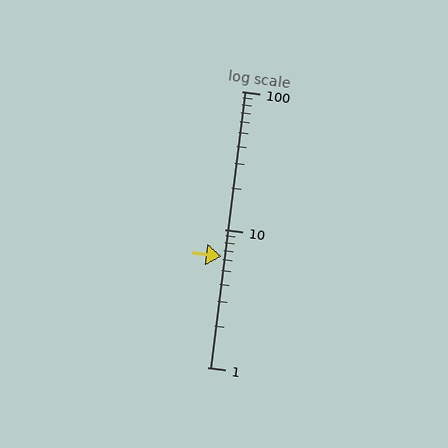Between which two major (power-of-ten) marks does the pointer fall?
The pointer is between 1 and 10.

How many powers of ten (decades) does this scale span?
The scale spans 2 decades, from 1 to 100.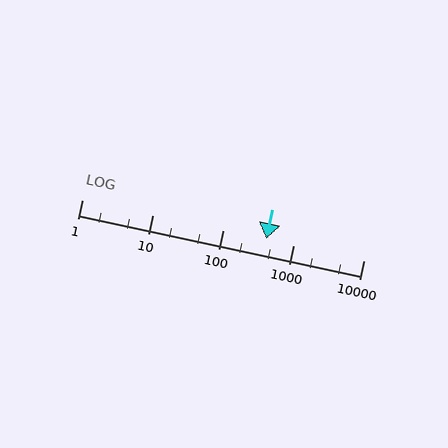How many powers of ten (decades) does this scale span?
The scale spans 4 decades, from 1 to 10000.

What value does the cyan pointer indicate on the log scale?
The pointer indicates approximately 420.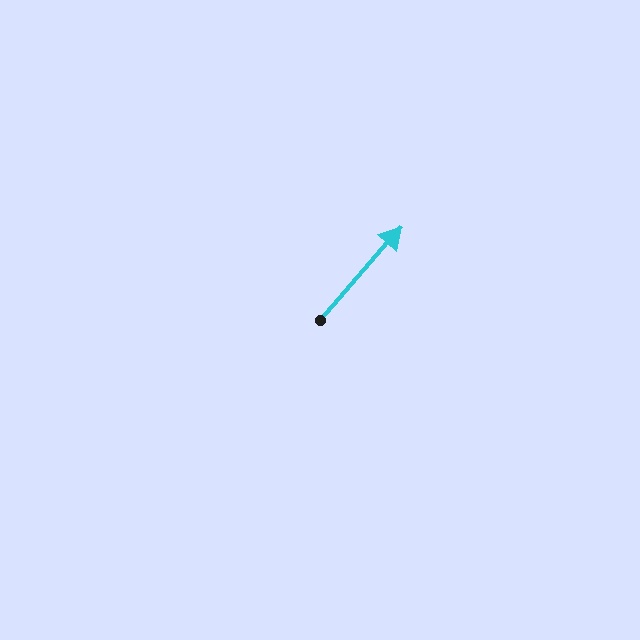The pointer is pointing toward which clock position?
Roughly 1 o'clock.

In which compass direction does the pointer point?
Northeast.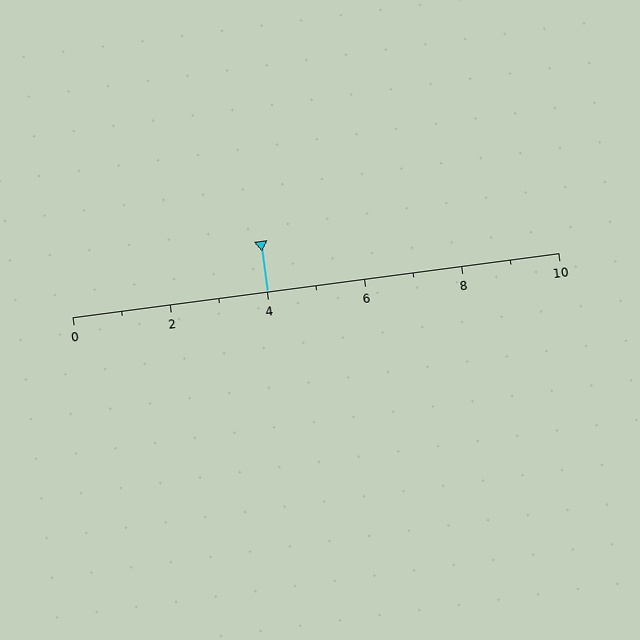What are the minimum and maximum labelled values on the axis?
The axis runs from 0 to 10.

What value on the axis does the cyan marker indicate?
The marker indicates approximately 4.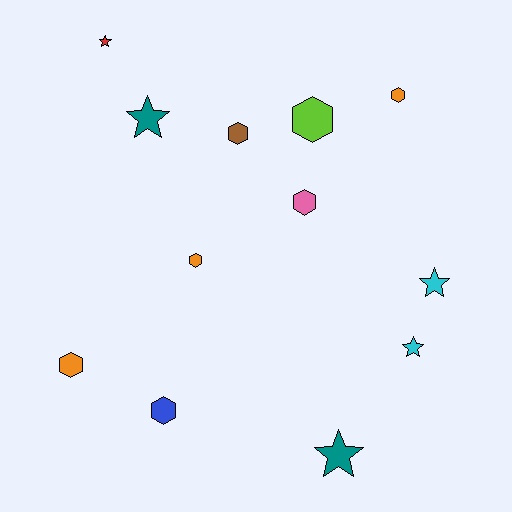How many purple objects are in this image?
There are no purple objects.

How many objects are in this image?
There are 12 objects.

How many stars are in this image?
There are 5 stars.